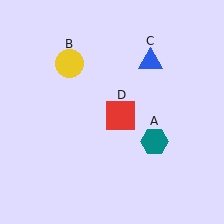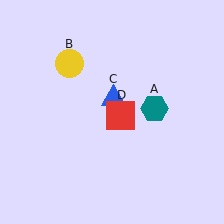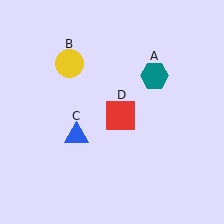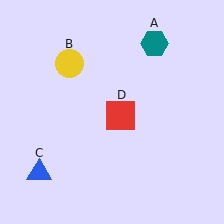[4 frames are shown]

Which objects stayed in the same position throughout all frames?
Yellow circle (object B) and red square (object D) remained stationary.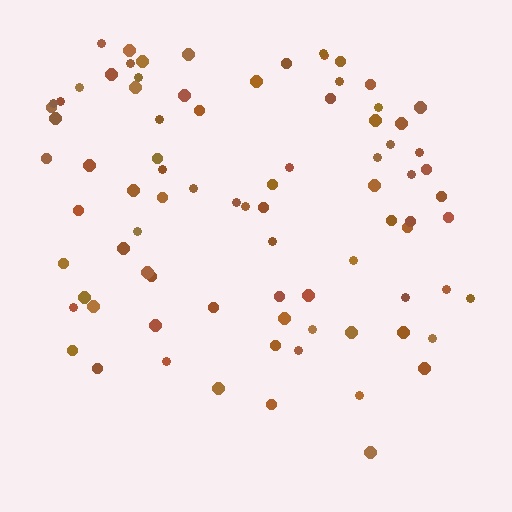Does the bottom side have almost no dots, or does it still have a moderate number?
Still a moderate number, just noticeably fewer than the top.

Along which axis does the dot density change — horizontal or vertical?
Vertical.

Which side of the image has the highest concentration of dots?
The top.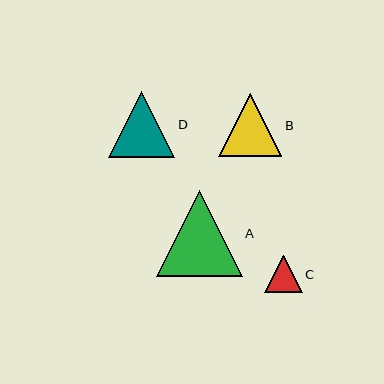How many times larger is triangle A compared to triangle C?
Triangle A is approximately 2.3 times the size of triangle C.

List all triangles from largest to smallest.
From largest to smallest: A, D, B, C.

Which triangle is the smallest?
Triangle C is the smallest with a size of approximately 37 pixels.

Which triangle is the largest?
Triangle A is the largest with a size of approximately 85 pixels.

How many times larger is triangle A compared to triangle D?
Triangle A is approximately 1.3 times the size of triangle D.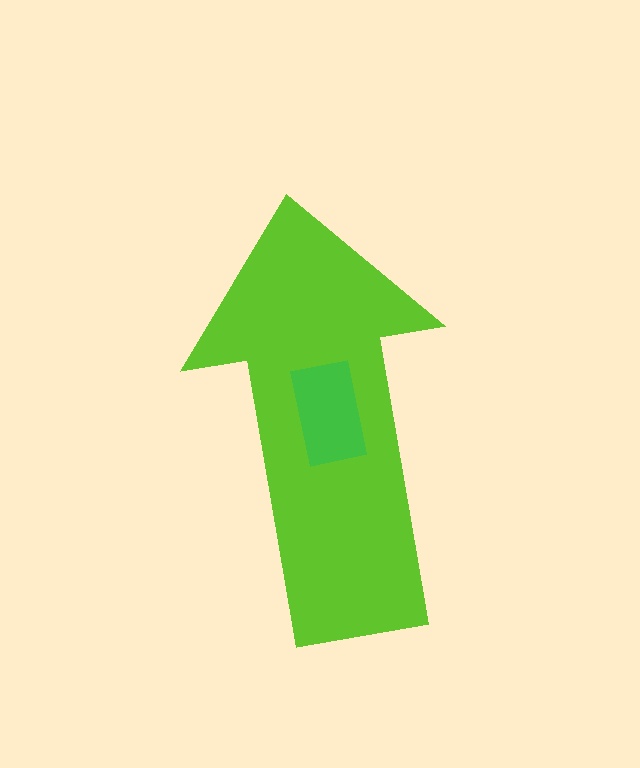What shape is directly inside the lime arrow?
The green rectangle.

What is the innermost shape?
The green rectangle.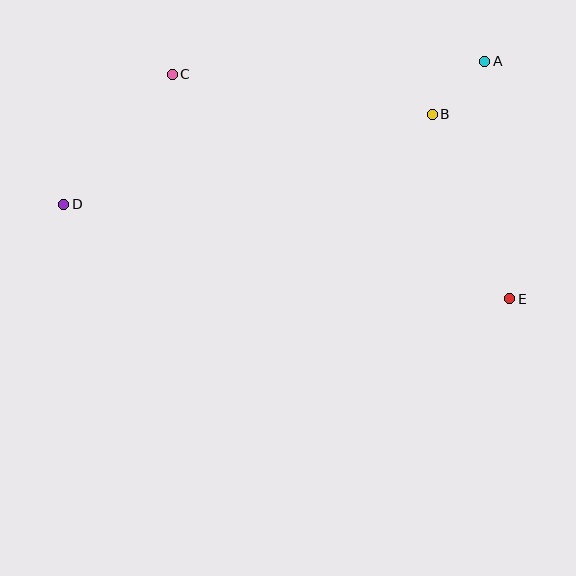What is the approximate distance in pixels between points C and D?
The distance between C and D is approximately 169 pixels.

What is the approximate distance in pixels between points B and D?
The distance between B and D is approximately 379 pixels.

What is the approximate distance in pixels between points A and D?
The distance between A and D is approximately 444 pixels.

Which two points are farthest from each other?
Points D and E are farthest from each other.